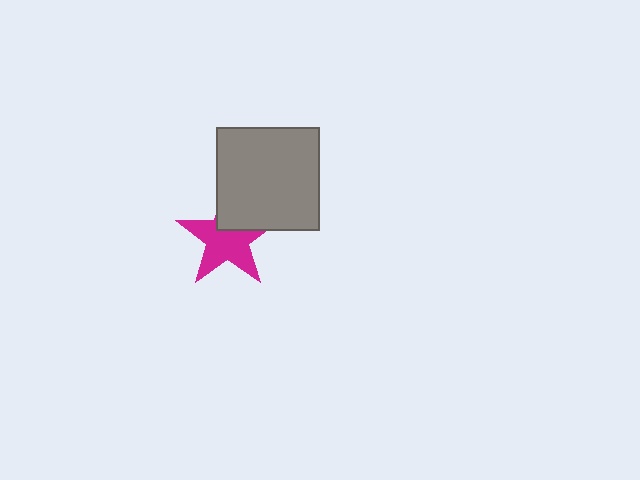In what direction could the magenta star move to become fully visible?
The magenta star could move down. That would shift it out from behind the gray square entirely.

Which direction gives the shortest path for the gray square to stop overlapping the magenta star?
Moving up gives the shortest separation.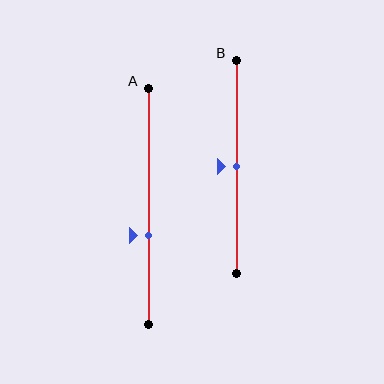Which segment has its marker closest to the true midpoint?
Segment B has its marker closest to the true midpoint.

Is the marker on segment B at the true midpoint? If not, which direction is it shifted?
Yes, the marker on segment B is at the true midpoint.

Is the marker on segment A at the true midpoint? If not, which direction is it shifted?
No, the marker on segment A is shifted downward by about 12% of the segment length.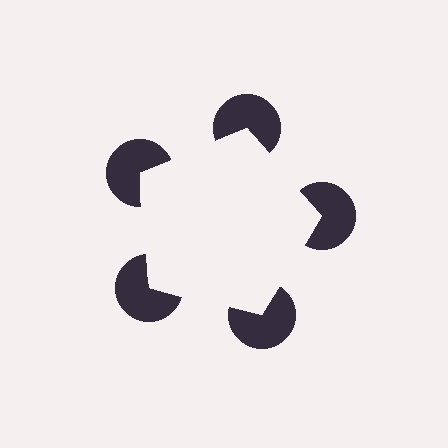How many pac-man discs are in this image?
There are 5 — one at each vertex of the illusory pentagon.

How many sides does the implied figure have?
5 sides.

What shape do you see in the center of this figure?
An illusory pentagon — its edges are inferred from the aligned wedge cuts in the pac-man discs, not physically drawn.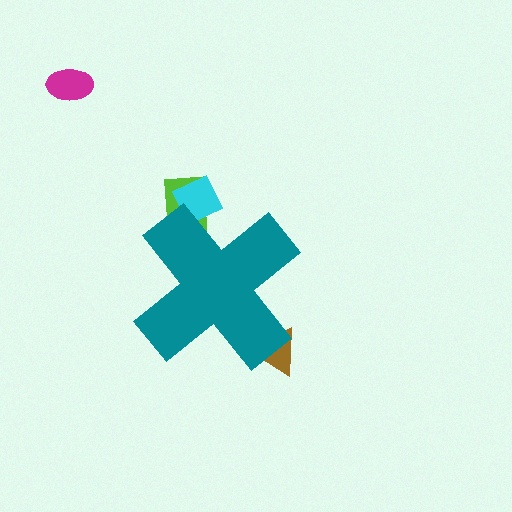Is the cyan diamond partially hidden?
Yes, the cyan diamond is partially hidden behind the teal cross.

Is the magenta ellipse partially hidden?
No, the magenta ellipse is fully visible.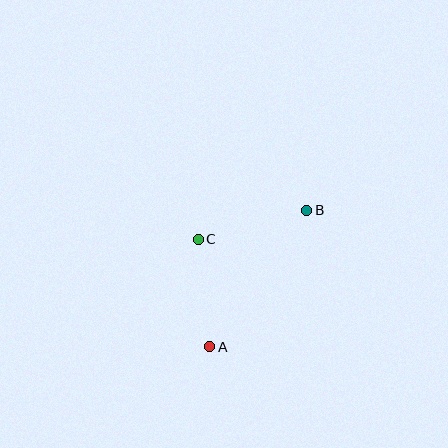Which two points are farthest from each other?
Points A and B are farthest from each other.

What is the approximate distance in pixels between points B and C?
The distance between B and C is approximately 112 pixels.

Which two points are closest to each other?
Points A and C are closest to each other.